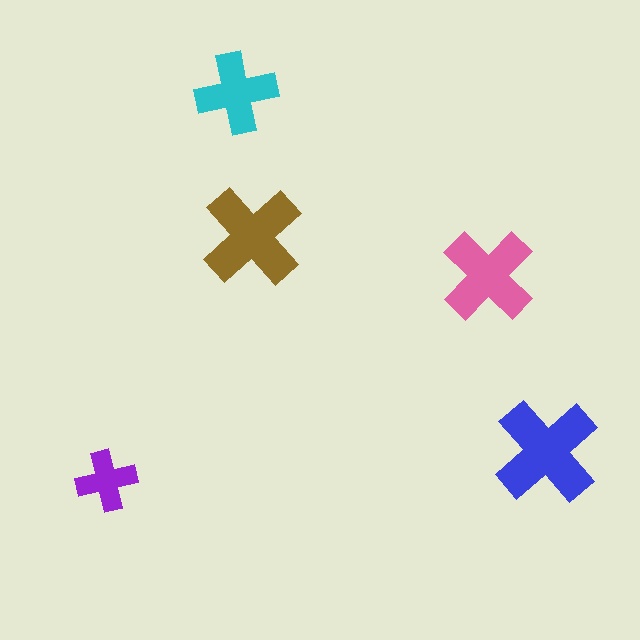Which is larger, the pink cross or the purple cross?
The pink one.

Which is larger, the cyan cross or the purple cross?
The cyan one.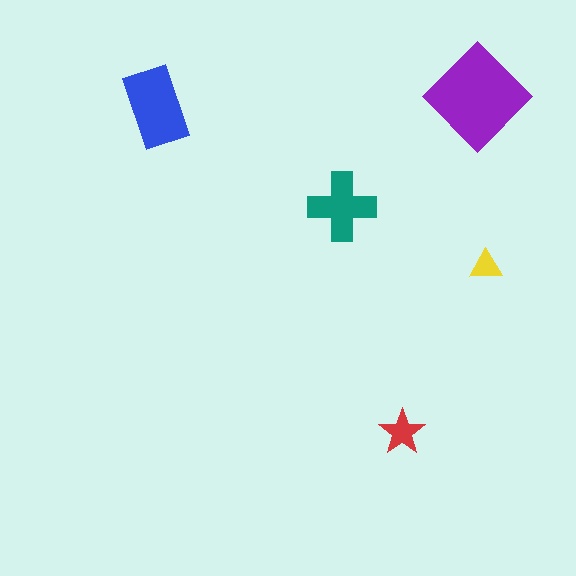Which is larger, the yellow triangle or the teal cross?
The teal cross.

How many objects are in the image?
There are 5 objects in the image.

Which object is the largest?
The purple diamond.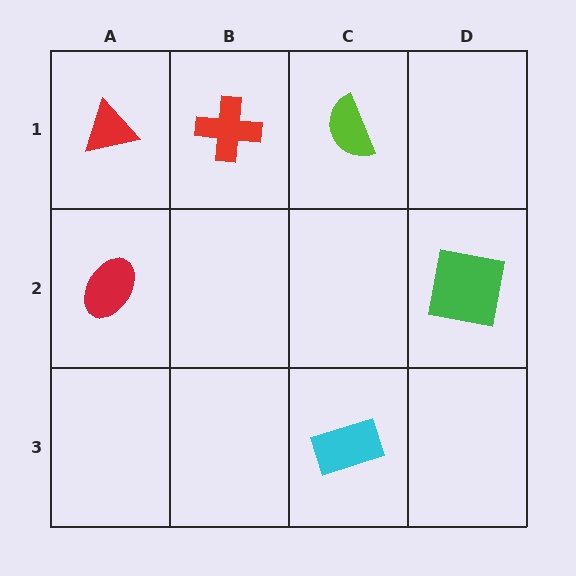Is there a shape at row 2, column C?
No, that cell is empty.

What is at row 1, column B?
A red cross.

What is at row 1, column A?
A red triangle.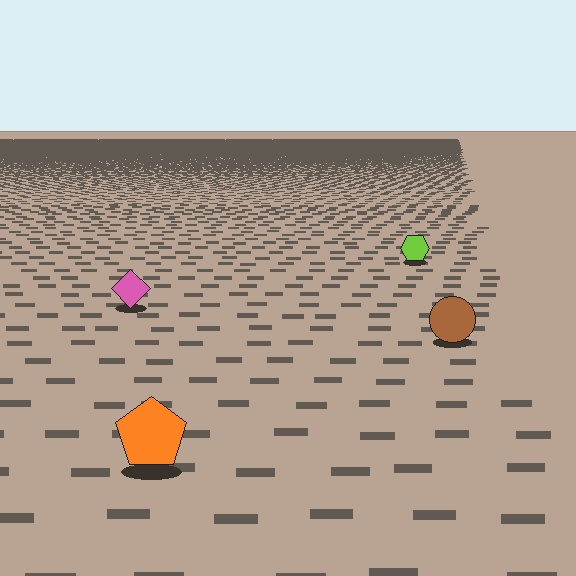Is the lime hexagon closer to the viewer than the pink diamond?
No. The pink diamond is closer — you can tell from the texture gradient: the ground texture is coarser near it.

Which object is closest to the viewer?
The orange pentagon is closest. The texture marks near it are larger and more spread out.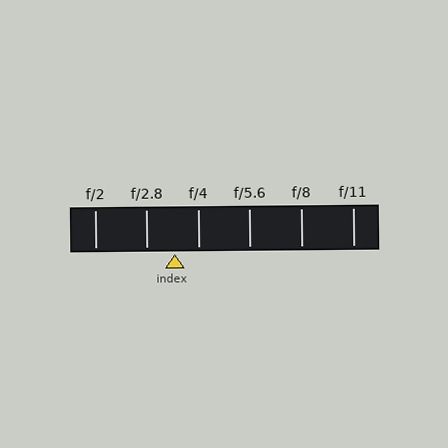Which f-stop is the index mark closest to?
The index mark is closest to f/4.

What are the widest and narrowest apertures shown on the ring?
The widest aperture shown is f/2 and the narrowest is f/11.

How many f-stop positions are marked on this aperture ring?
There are 6 f-stop positions marked.